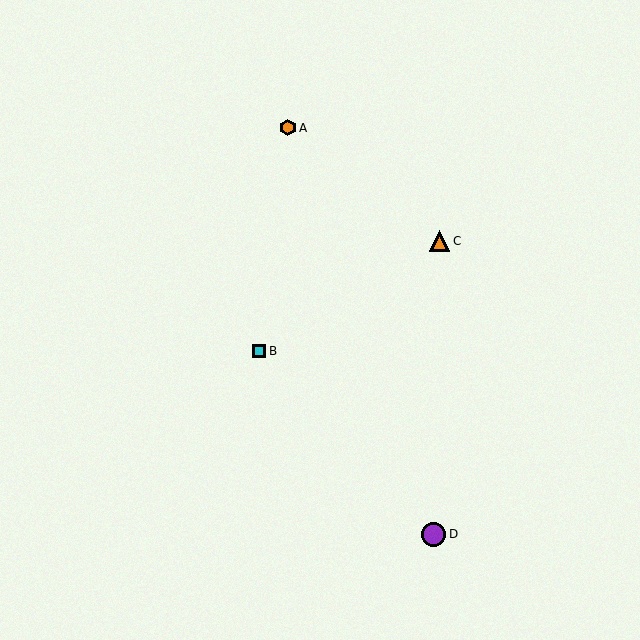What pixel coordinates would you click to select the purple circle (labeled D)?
Click at (434, 534) to select the purple circle D.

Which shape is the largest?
The purple circle (labeled D) is the largest.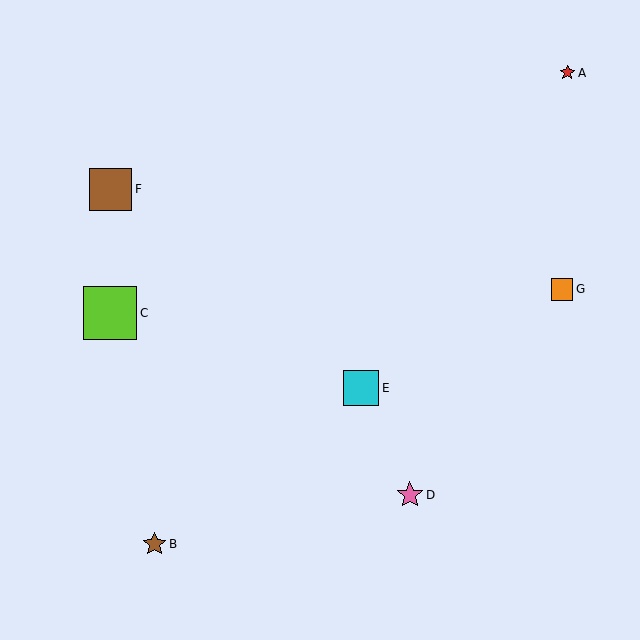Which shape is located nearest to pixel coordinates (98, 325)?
The lime square (labeled C) at (110, 313) is nearest to that location.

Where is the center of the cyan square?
The center of the cyan square is at (361, 388).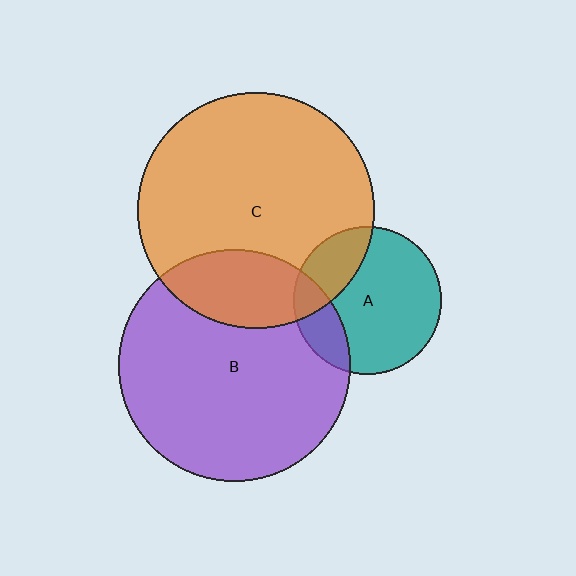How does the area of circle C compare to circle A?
Approximately 2.5 times.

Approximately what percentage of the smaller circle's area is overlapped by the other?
Approximately 20%.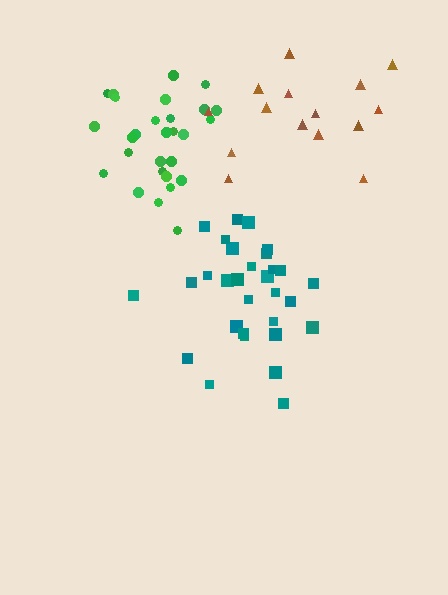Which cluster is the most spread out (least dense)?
Brown.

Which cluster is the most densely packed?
Teal.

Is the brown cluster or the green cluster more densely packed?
Green.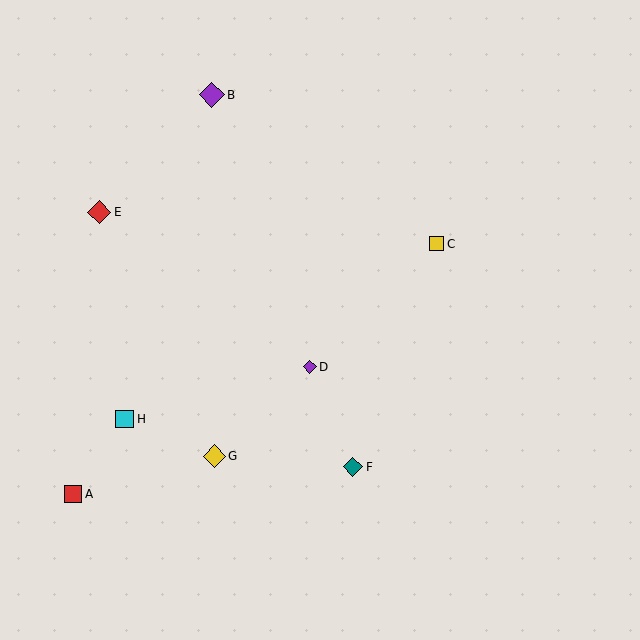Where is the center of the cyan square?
The center of the cyan square is at (125, 419).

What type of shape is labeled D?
Shape D is a purple diamond.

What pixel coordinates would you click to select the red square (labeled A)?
Click at (73, 494) to select the red square A.